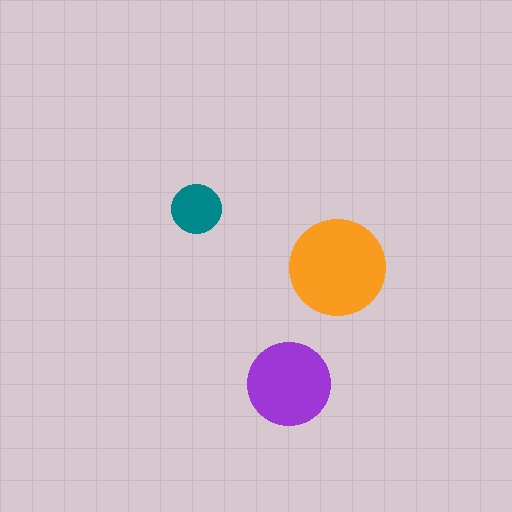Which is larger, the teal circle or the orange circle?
The orange one.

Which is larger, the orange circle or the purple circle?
The orange one.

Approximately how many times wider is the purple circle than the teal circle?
About 1.5 times wider.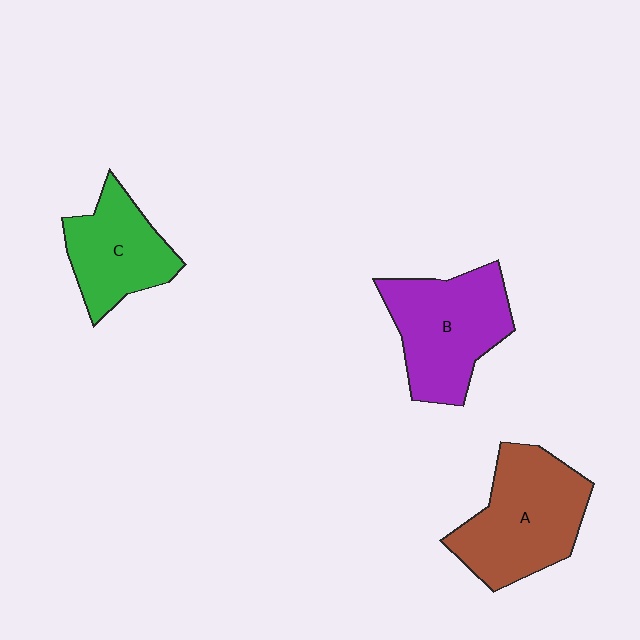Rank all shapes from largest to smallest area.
From largest to smallest: A (brown), B (purple), C (green).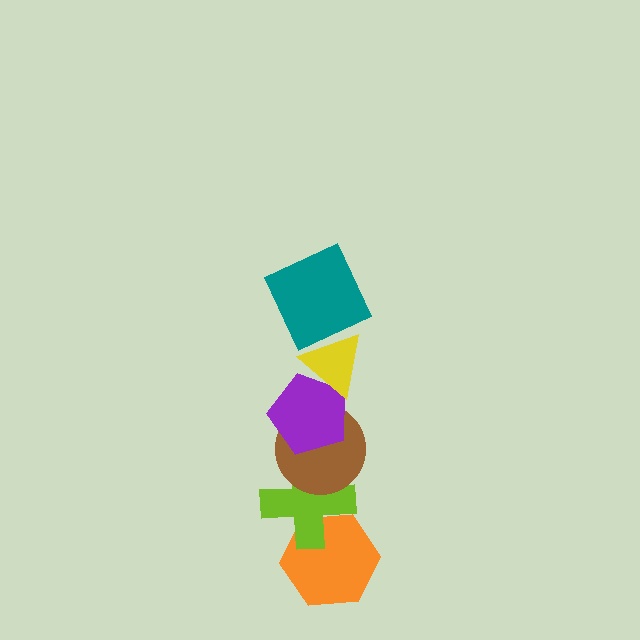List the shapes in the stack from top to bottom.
From top to bottom: the teal square, the yellow triangle, the purple pentagon, the brown circle, the lime cross, the orange hexagon.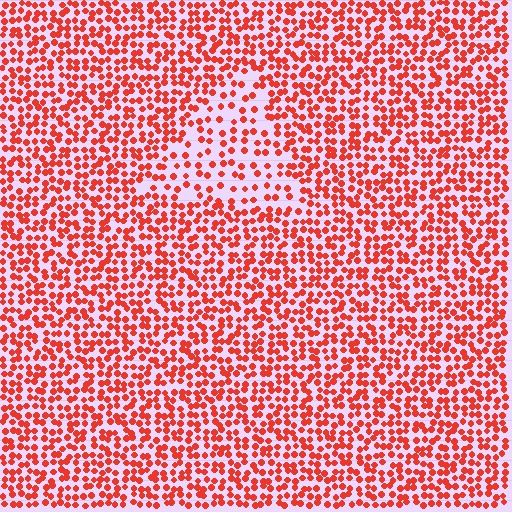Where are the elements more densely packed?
The elements are more densely packed outside the triangle boundary.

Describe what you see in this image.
The image contains small red elements arranged at two different densities. A triangle-shaped region is visible where the elements are less densely packed than the surrounding area.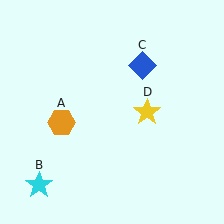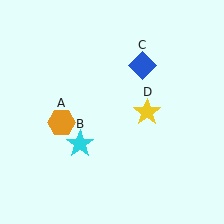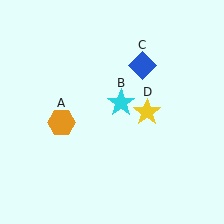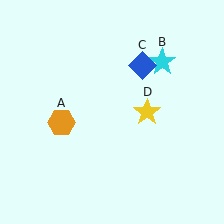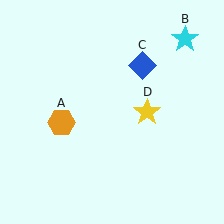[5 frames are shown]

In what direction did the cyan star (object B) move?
The cyan star (object B) moved up and to the right.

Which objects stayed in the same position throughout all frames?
Orange hexagon (object A) and blue diamond (object C) and yellow star (object D) remained stationary.